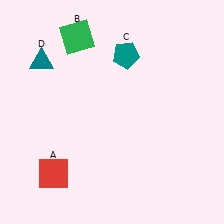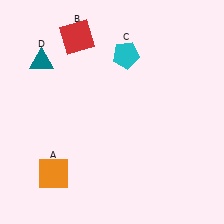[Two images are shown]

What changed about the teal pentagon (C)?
In Image 1, C is teal. In Image 2, it changed to cyan.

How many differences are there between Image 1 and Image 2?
There are 3 differences between the two images.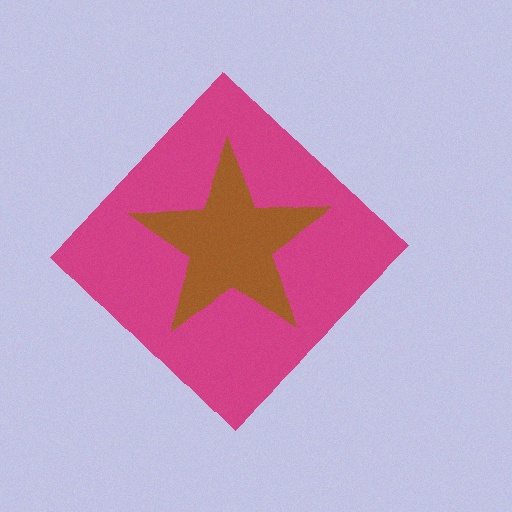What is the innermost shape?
The brown star.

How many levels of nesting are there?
2.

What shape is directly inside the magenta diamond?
The brown star.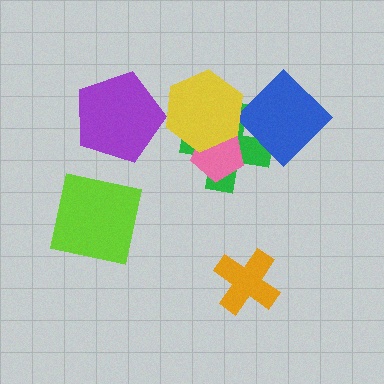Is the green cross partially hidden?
Yes, it is partially covered by another shape.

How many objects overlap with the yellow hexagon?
3 objects overlap with the yellow hexagon.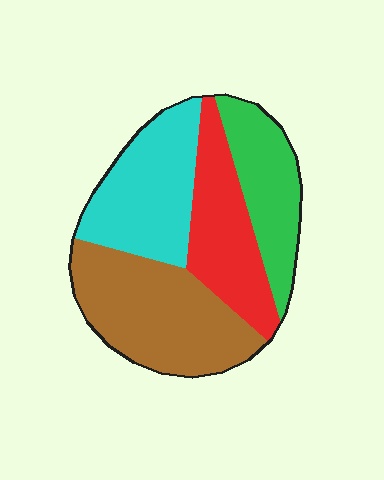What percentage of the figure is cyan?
Cyan takes up between a quarter and a half of the figure.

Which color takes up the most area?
Brown, at roughly 35%.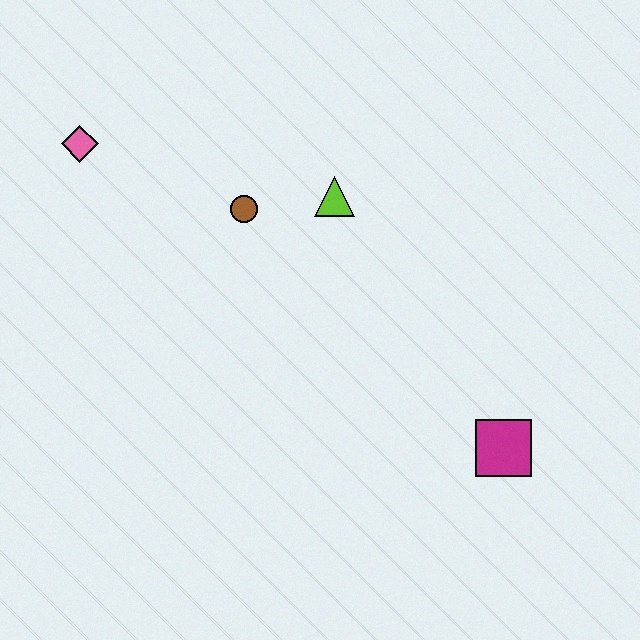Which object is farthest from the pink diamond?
The magenta square is farthest from the pink diamond.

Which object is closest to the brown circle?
The lime triangle is closest to the brown circle.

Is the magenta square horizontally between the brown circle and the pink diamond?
No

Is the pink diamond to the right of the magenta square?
No